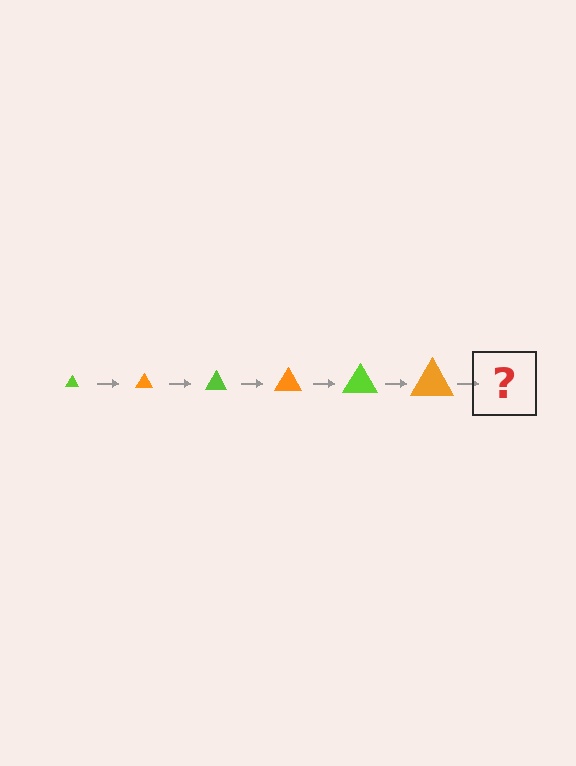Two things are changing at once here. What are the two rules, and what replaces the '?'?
The two rules are that the triangle grows larger each step and the color cycles through lime and orange. The '?' should be a lime triangle, larger than the previous one.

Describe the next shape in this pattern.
It should be a lime triangle, larger than the previous one.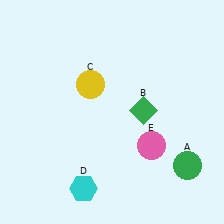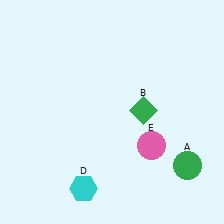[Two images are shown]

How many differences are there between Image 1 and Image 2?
There is 1 difference between the two images.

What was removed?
The yellow circle (C) was removed in Image 2.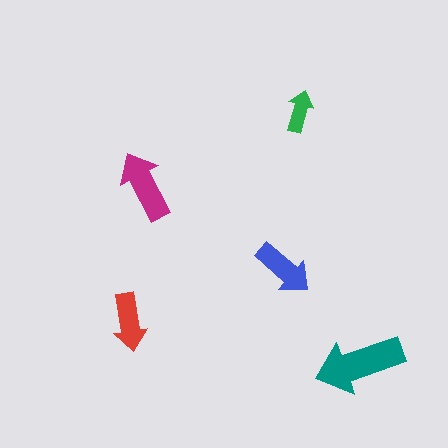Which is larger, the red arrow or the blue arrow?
The blue one.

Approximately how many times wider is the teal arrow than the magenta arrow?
About 1.5 times wider.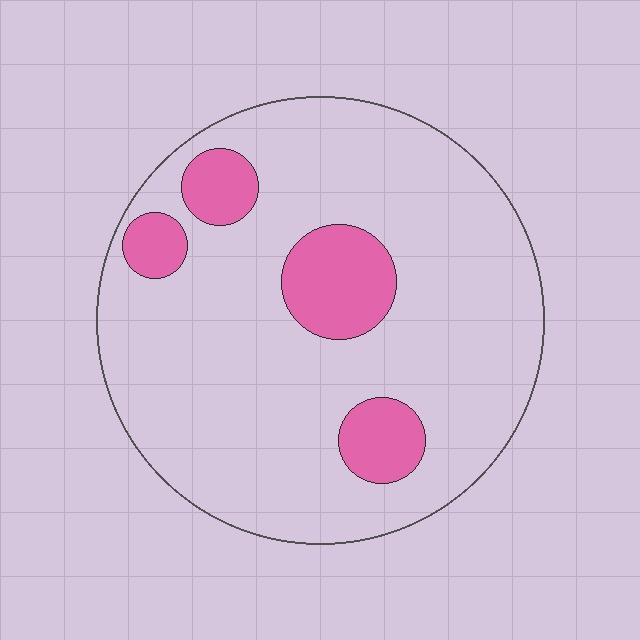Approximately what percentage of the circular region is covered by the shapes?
Approximately 15%.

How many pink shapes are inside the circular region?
4.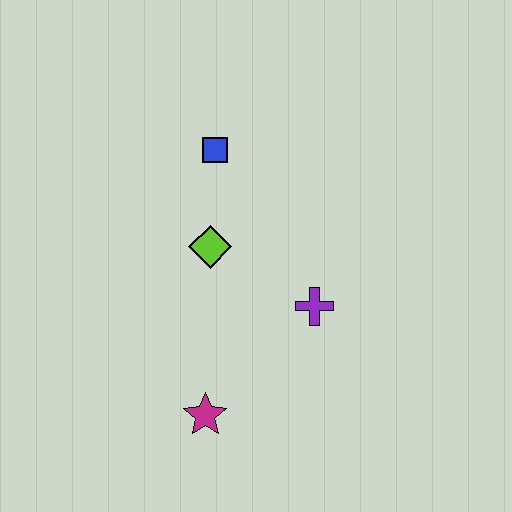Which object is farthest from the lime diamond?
The magenta star is farthest from the lime diamond.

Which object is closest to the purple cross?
The lime diamond is closest to the purple cross.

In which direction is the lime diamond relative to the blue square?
The lime diamond is below the blue square.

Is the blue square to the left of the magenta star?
No